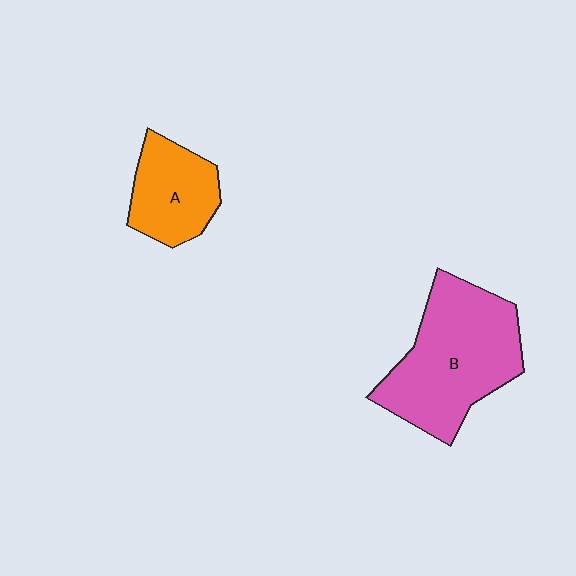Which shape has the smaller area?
Shape A (orange).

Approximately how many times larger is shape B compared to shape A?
Approximately 1.9 times.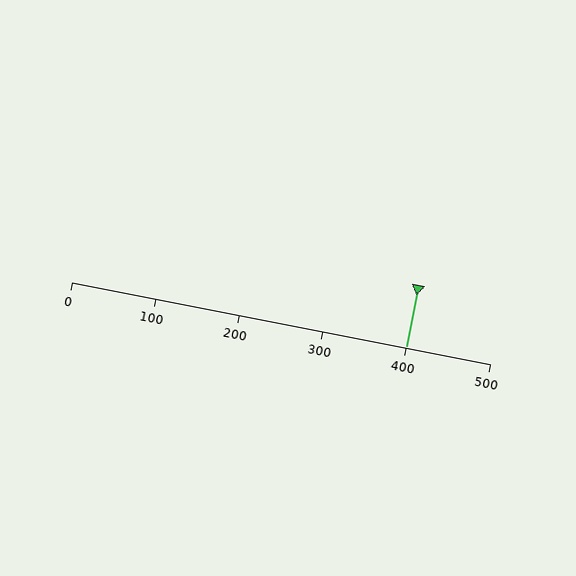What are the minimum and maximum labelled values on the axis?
The axis runs from 0 to 500.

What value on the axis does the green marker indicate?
The marker indicates approximately 400.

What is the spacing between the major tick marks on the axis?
The major ticks are spaced 100 apart.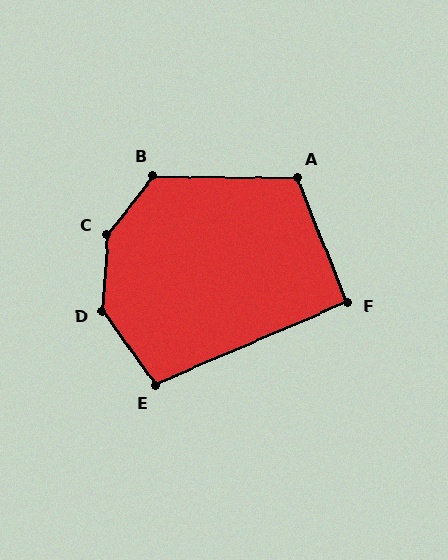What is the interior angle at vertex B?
Approximately 128 degrees (obtuse).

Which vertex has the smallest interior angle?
F, at approximately 91 degrees.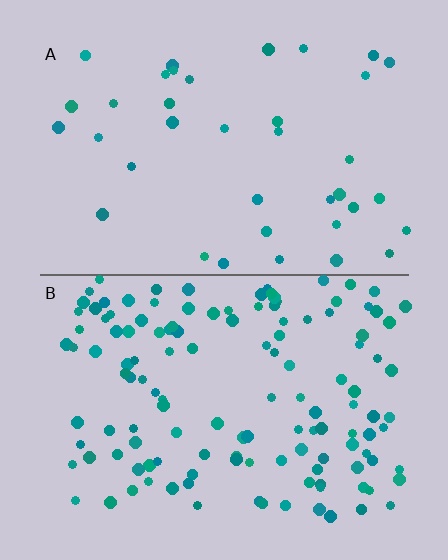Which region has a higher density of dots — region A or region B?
B (the bottom).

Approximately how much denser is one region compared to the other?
Approximately 3.4× — region B over region A.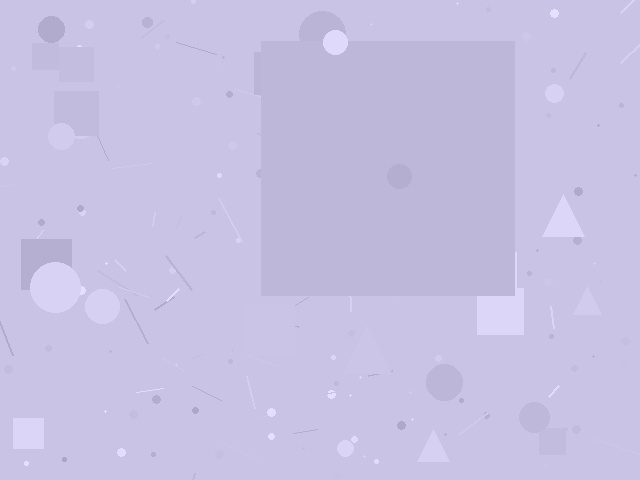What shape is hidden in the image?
A square is hidden in the image.